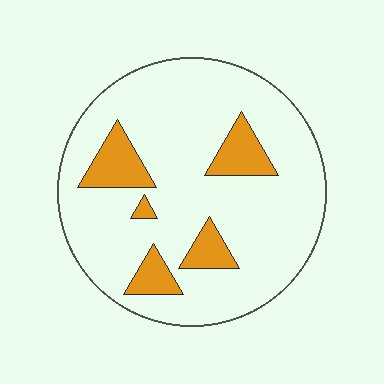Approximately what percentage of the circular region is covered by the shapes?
Approximately 15%.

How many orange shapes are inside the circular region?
5.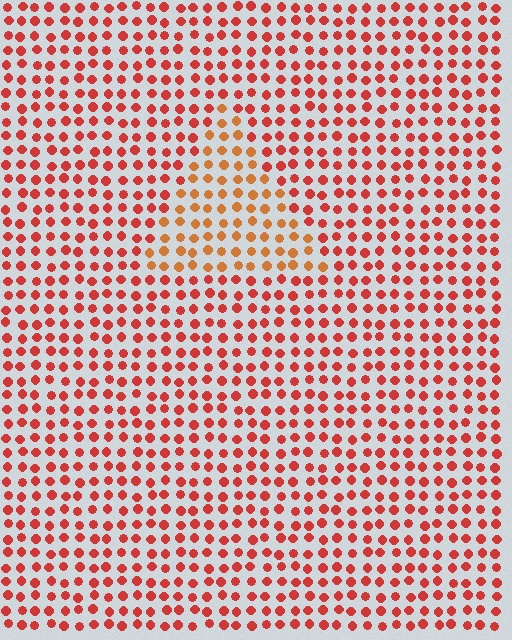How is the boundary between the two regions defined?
The boundary is defined purely by a slight shift in hue (about 27 degrees). Spacing, size, and orientation are identical on both sides.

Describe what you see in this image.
The image is filled with small red elements in a uniform arrangement. A triangle-shaped region is visible where the elements are tinted to a slightly different hue, forming a subtle color boundary.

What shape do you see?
I see a triangle.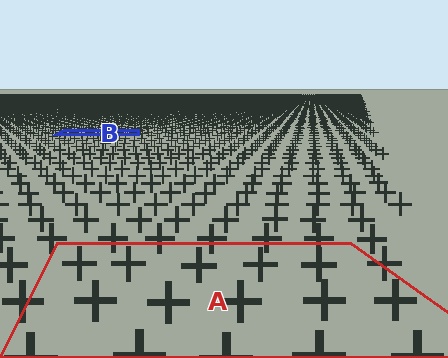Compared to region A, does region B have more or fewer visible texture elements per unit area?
Region B has more texture elements per unit area — they are packed more densely because it is farther away.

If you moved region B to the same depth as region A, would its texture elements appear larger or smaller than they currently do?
They would appear larger. At a closer depth, the same texture elements are projected at a bigger on-screen size.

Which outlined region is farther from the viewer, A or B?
Region B is farther from the viewer — the texture elements inside it appear smaller and more densely packed.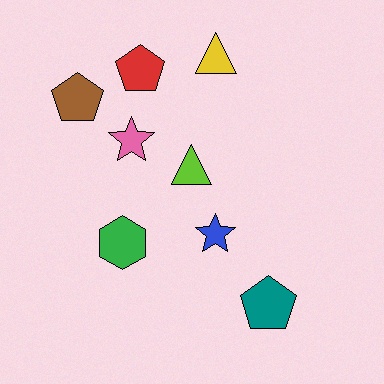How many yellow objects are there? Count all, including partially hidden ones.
There is 1 yellow object.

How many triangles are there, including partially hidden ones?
There are 2 triangles.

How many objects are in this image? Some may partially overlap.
There are 8 objects.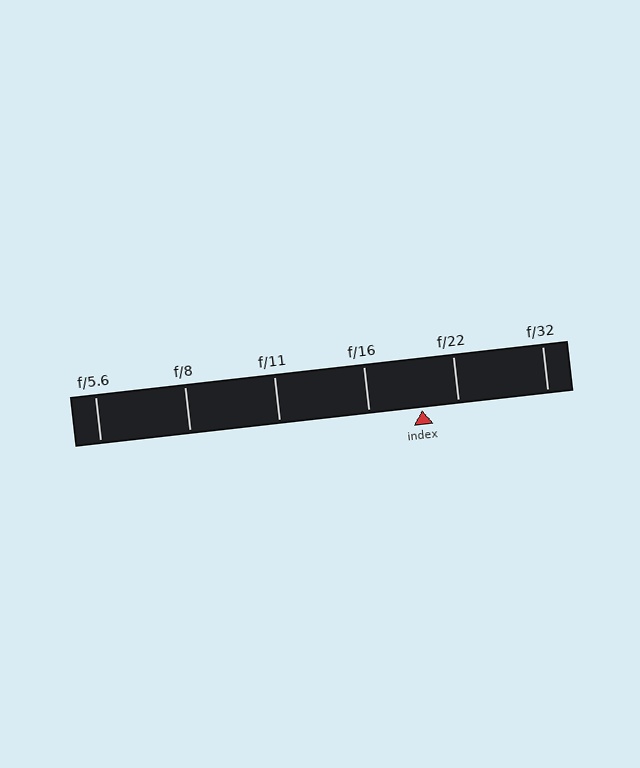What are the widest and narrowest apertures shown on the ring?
The widest aperture shown is f/5.6 and the narrowest is f/32.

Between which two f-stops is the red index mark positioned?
The index mark is between f/16 and f/22.